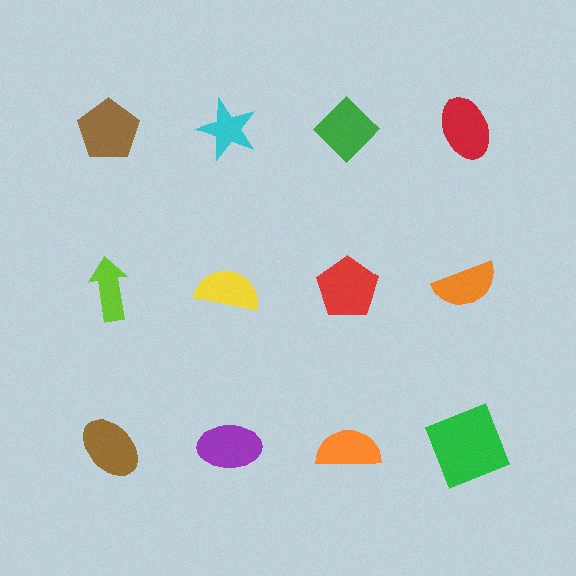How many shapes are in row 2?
4 shapes.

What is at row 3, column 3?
An orange semicircle.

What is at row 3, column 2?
A purple ellipse.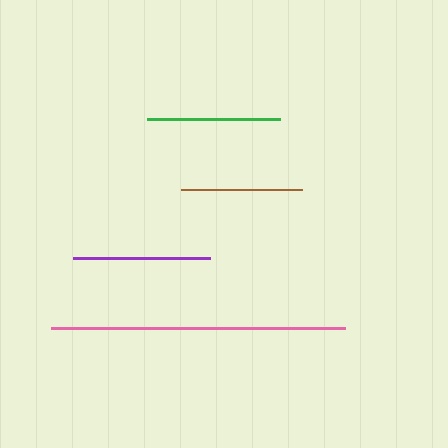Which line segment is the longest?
The pink line is the longest at approximately 294 pixels.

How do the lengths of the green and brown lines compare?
The green and brown lines are approximately the same length.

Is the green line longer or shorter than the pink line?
The pink line is longer than the green line.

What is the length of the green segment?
The green segment is approximately 133 pixels long.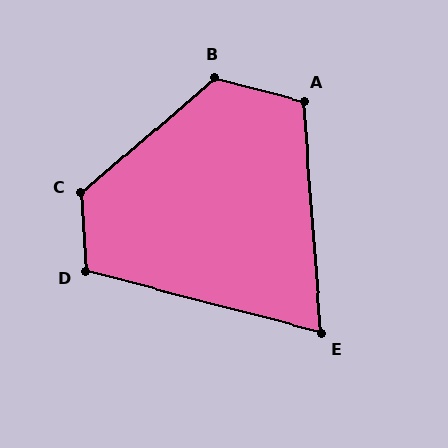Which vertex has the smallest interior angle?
E, at approximately 71 degrees.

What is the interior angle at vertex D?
Approximately 108 degrees (obtuse).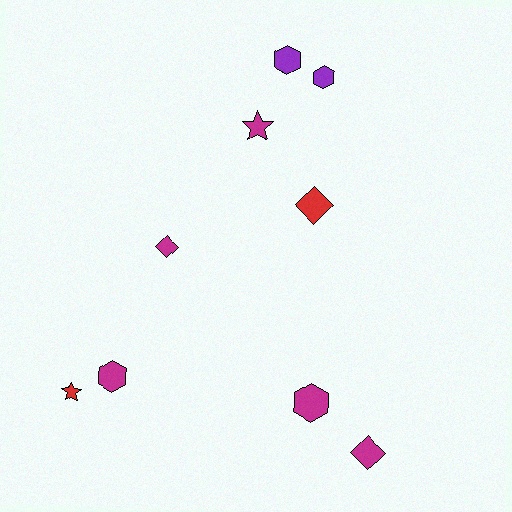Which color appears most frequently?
Magenta, with 5 objects.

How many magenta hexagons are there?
There are 2 magenta hexagons.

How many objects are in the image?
There are 9 objects.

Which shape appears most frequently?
Hexagon, with 4 objects.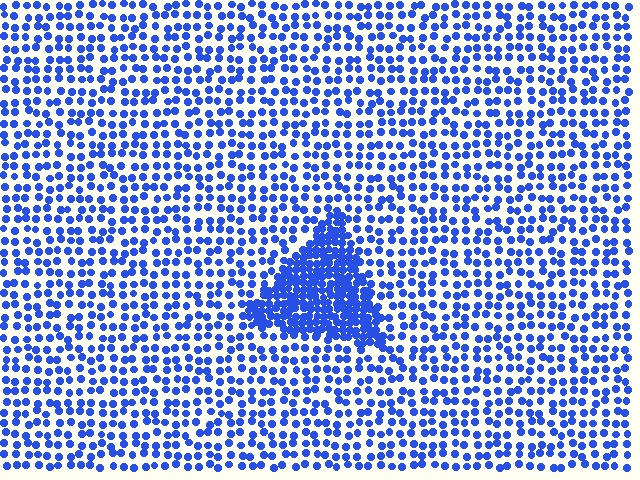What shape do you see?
I see a triangle.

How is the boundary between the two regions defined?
The boundary is defined by a change in element density (approximately 2.6x ratio). All elements are the same color, size, and shape.